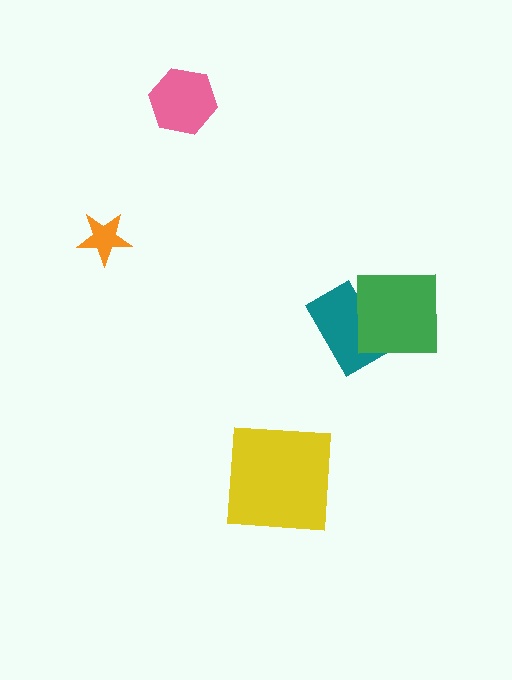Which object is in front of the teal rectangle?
The green square is in front of the teal rectangle.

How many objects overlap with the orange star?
0 objects overlap with the orange star.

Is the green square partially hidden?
No, no other shape covers it.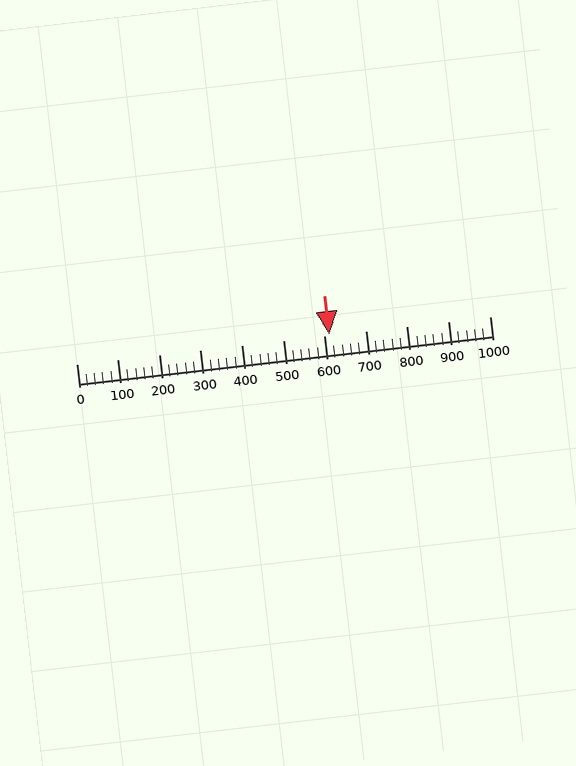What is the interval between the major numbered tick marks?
The major tick marks are spaced 100 units apart.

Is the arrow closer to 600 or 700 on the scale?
The arrow is closer to 600.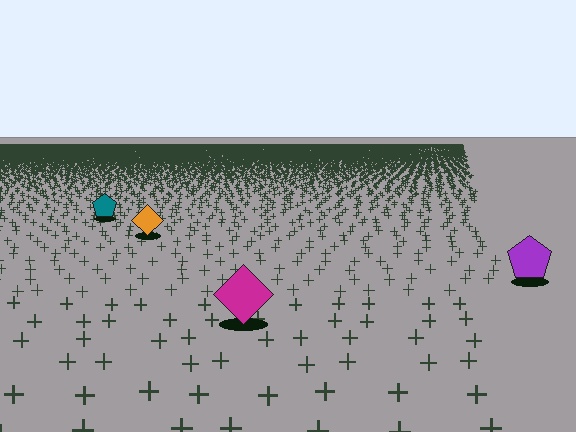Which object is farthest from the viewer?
The teal pentagon is farthest from the viewer. It appears smaller and the ground texture around it is denser.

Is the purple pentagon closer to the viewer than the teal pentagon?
Yes. The purple pentagon is closer — you can tell from the texture gradient: the ground texture is coarser near it.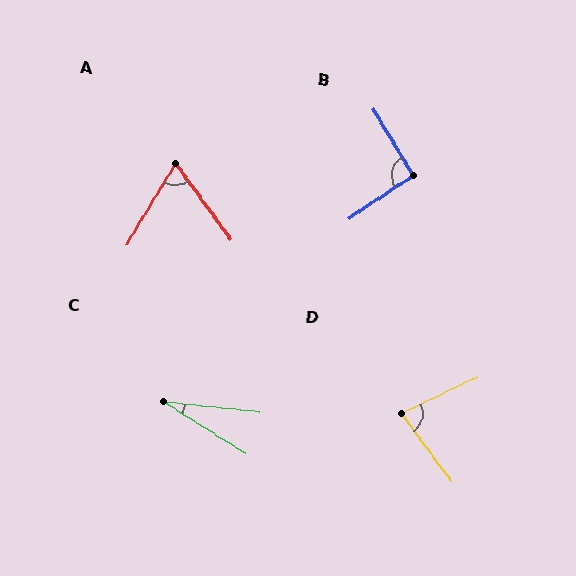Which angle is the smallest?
C, at approximately 26 degrees.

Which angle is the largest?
B, at approximately 92 degrees.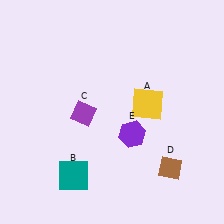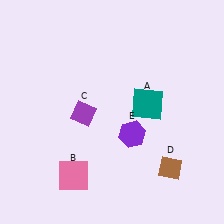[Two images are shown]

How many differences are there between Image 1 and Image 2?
There are 2 differences between the two images.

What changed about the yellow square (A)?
In Image 1, A is yellow. In Image 2, it changed to teal.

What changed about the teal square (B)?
In Image 1, B is teal. In Image 2, it changed to pink.